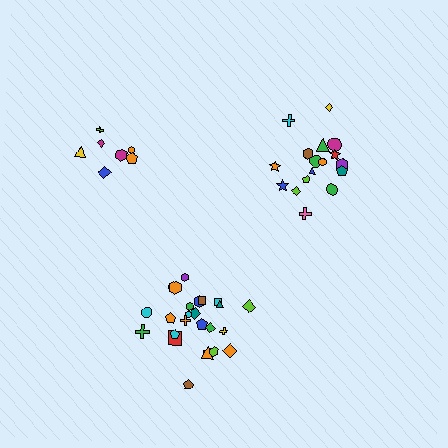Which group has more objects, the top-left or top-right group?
The top-right group.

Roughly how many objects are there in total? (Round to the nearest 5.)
Roughly 50 objects in total.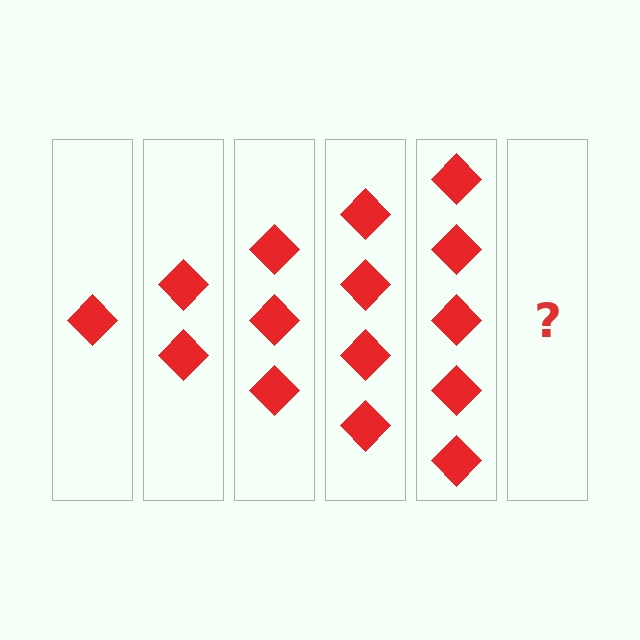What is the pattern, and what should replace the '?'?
The pattern is that each step adds one more diamond. The '?' should be 6 diamonds.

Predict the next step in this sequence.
The next step is 6 diamonds.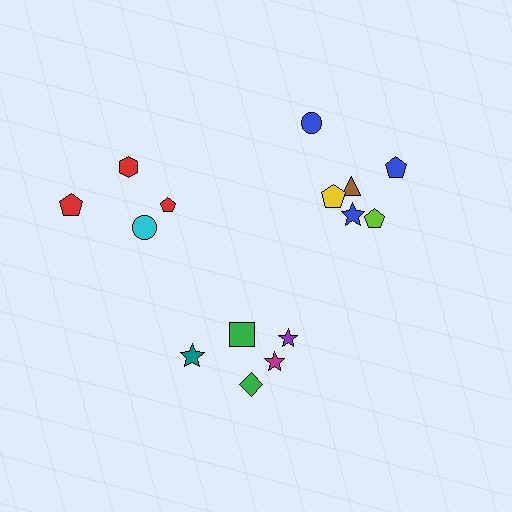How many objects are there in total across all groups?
There are 15 objects.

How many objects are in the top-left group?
There are 4 objects.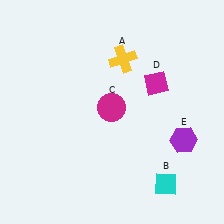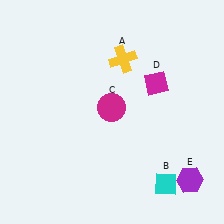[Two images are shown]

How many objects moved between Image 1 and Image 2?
1 object moved between the two images.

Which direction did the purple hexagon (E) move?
The purple hexagon (E) moved down.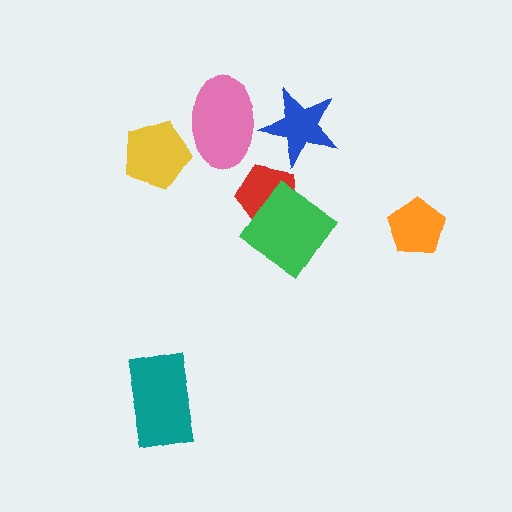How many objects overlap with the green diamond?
1 object overlaps with the green diamond.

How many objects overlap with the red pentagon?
1 object overlaps with the red pentagon.